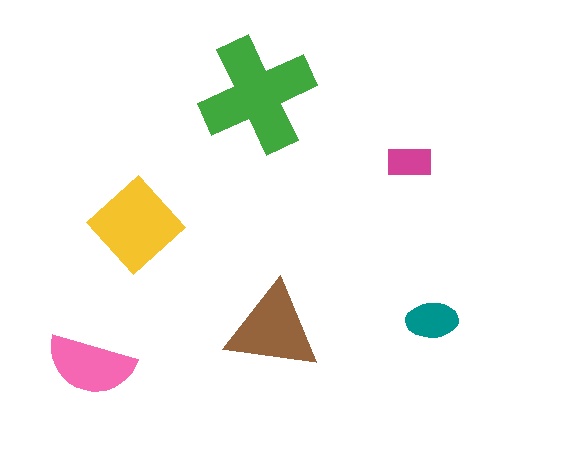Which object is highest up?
The green cross is topmost.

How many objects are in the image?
There are 6 objects in the image.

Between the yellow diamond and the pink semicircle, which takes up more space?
The yellow diamond.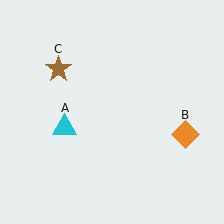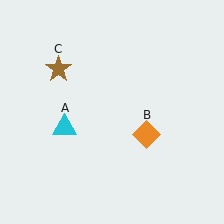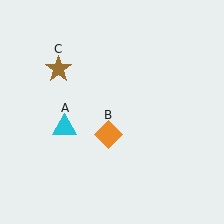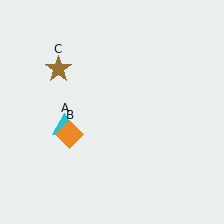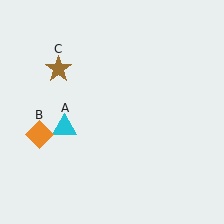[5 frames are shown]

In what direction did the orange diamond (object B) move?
The orange diamond (object B) moved left.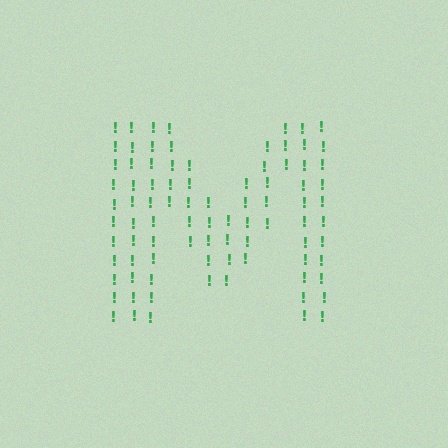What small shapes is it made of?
It is made of small exclamation marks.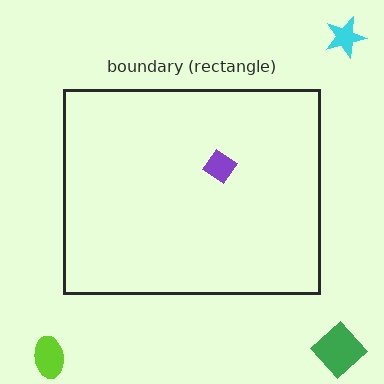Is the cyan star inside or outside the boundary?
Outside.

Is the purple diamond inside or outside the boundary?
Inside.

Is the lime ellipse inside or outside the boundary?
Outside.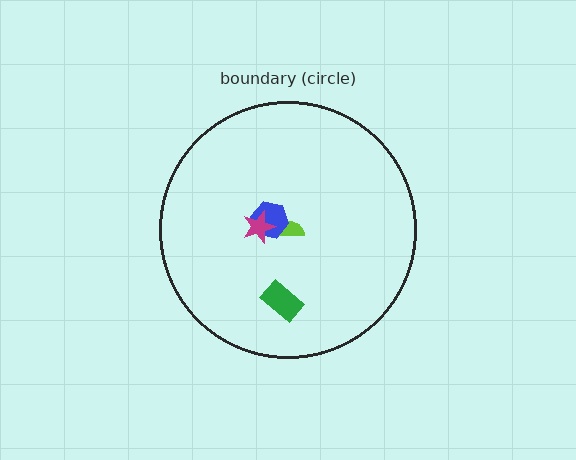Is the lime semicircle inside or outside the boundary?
Inside.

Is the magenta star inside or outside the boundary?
Inside.